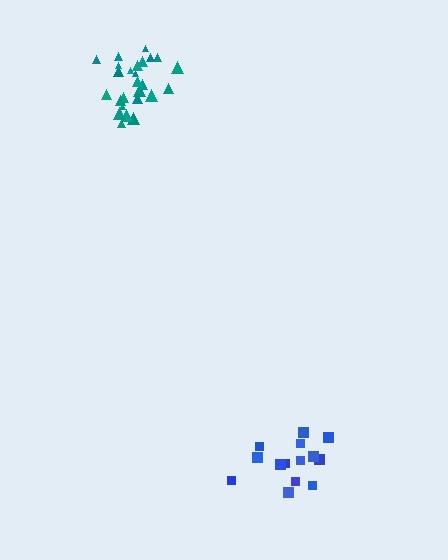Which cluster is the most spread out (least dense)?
Blue.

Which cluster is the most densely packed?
Teal.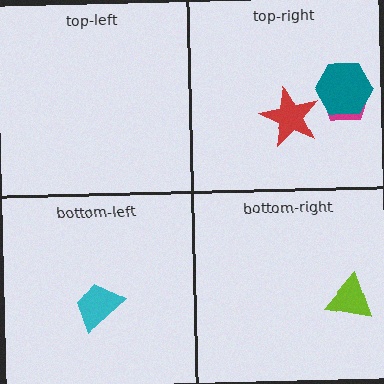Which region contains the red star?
The top-right region.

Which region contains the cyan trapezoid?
The bottom-left region.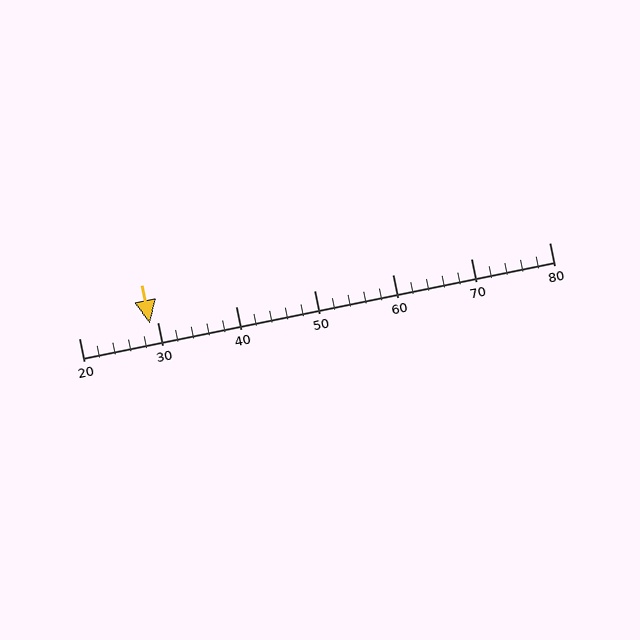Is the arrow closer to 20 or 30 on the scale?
The arrow is closer to 30.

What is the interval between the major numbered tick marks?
The major tick marks are spaced 10 units apart.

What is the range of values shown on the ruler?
The ruler shows values from 20 to 80.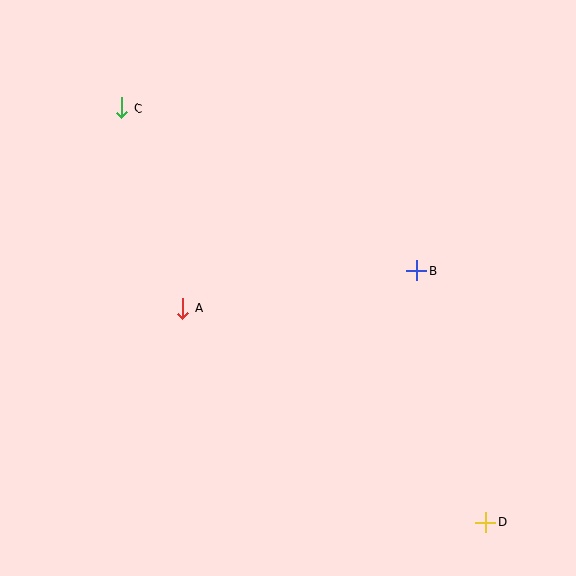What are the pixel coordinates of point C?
Point C is at (122, 108).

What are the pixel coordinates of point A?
Point A is at (183, 308).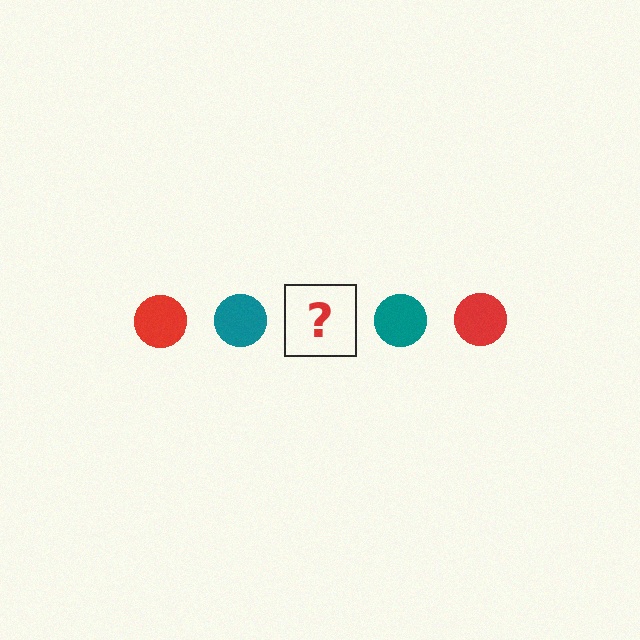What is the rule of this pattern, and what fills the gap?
The rule is that the pattern cycles through red, teal circles. The gap should be filled with a red circle.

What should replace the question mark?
The question mark should be replaced with a red circle.